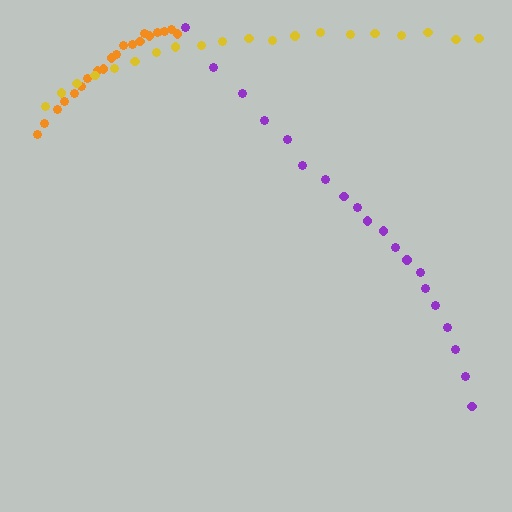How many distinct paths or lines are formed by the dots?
There are 3 distinct paths.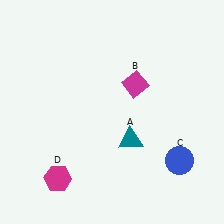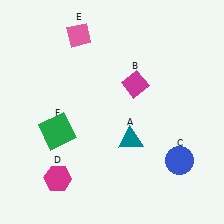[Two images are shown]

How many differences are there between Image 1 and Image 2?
There are 2 differences between the two images.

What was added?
A pink diamond (E), a green square (F) were added in Image 2.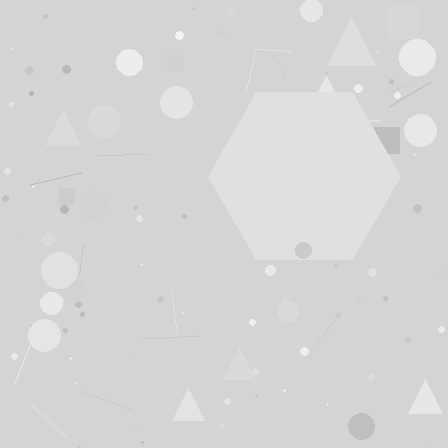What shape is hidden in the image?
A hexagon is hidden in the image.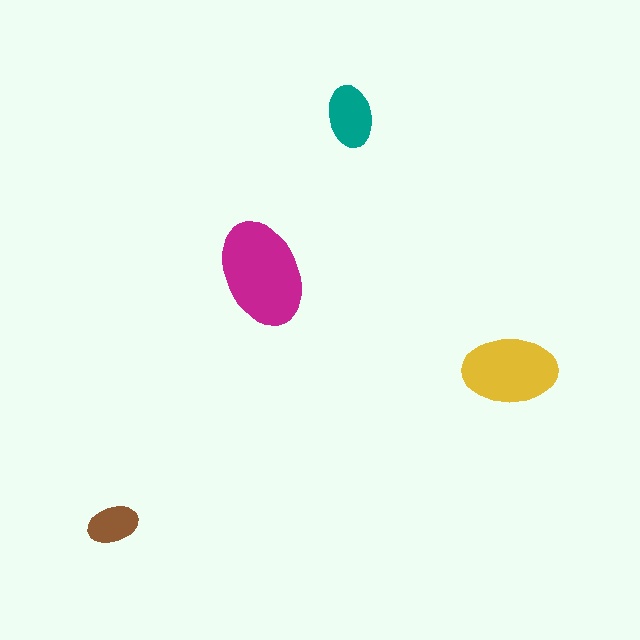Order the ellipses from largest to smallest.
the magenta one, the yellow one, the teal one, the brown one.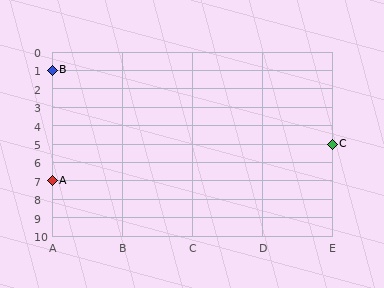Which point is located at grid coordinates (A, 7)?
Point A is at (A, 7).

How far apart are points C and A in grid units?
Points C and A are 4 columns and 2 rows apart (about 4.5 grid units diagonally).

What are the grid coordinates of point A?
Point A is at grid coordinates (A, 7).